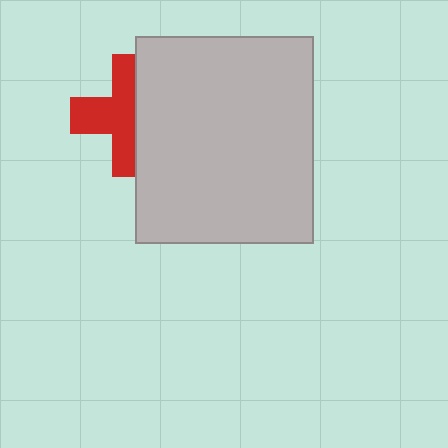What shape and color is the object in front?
The object in front is a light gray rectangle.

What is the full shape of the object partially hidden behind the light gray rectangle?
The partially hidden object is a red cross.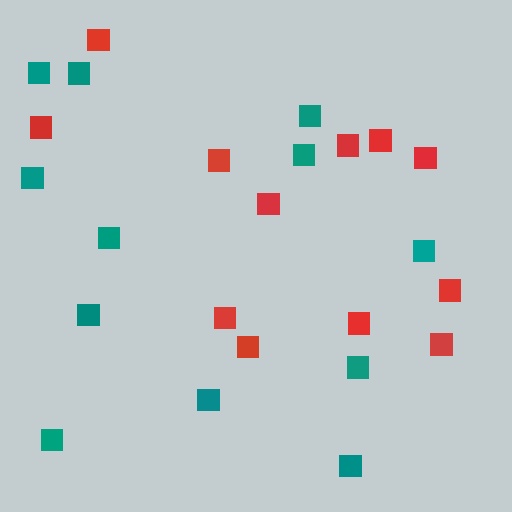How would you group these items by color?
There are 2 groups: one group of teal squares (12) and one group of red squares (12).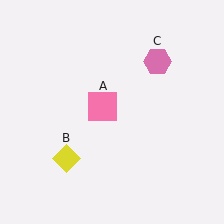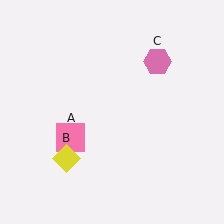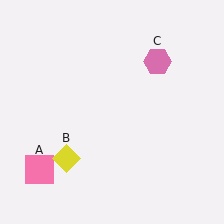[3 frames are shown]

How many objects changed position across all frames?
1 object changed position: pink square (object A).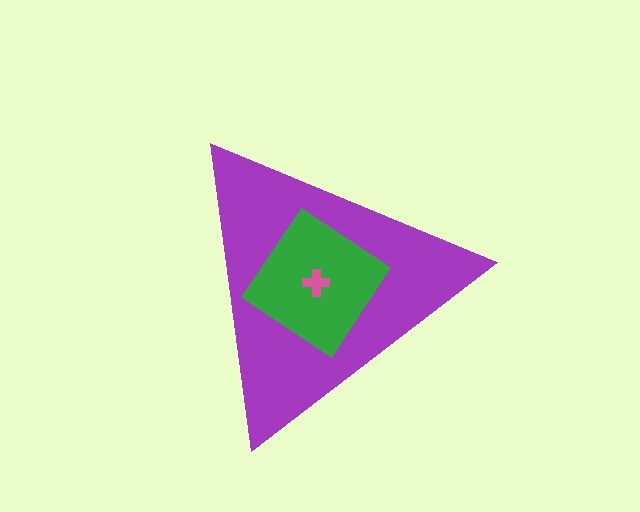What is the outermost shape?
The purple triangle.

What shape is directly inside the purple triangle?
The green diamond.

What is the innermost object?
The pink cross.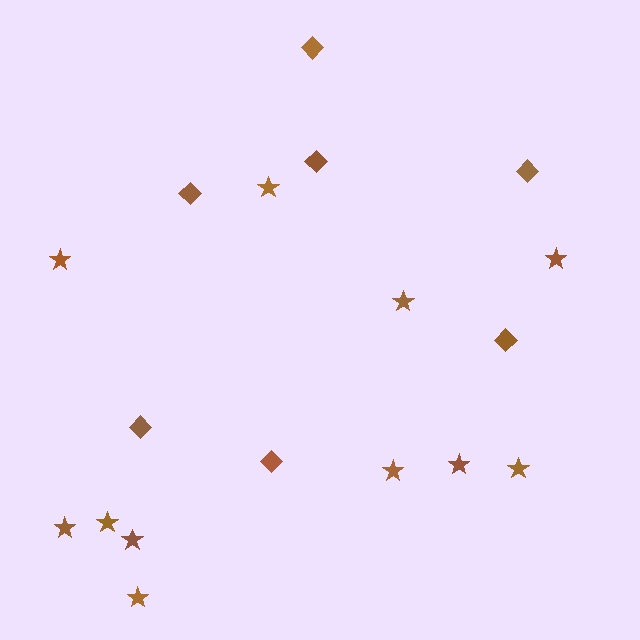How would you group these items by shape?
There are 2 groups: one group of stars (11) and one group of diamonds (7).